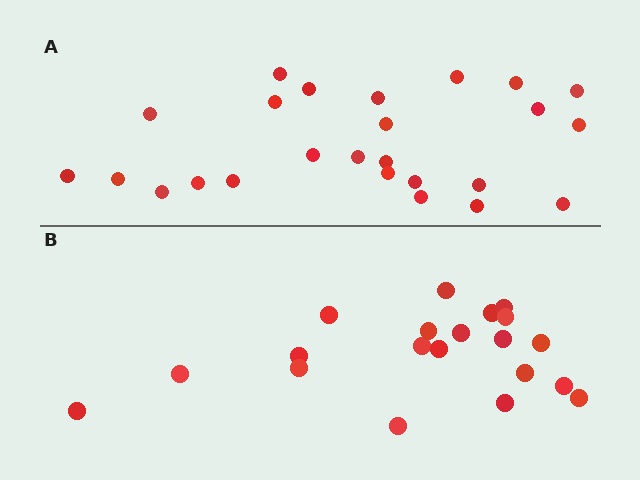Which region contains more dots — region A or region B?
Region A (the top region) has more dots.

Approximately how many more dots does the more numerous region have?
Region A has about 5 more dots than region B.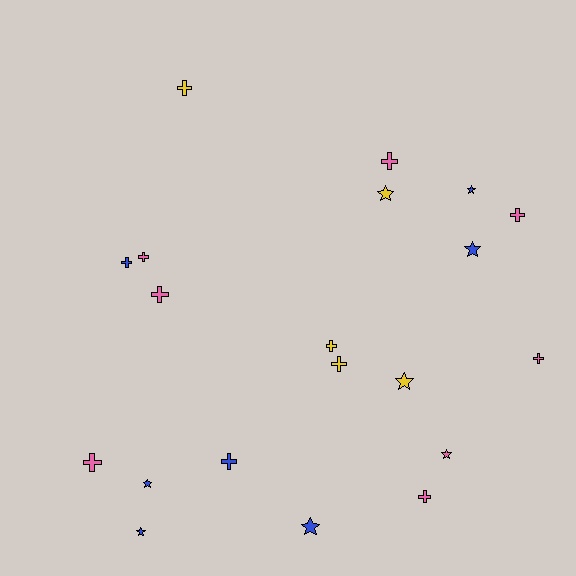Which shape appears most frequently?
Cross, with 12 objects.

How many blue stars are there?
There are 5 blue stars.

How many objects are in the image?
There are 20 objects.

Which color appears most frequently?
Pink, with 8 objects.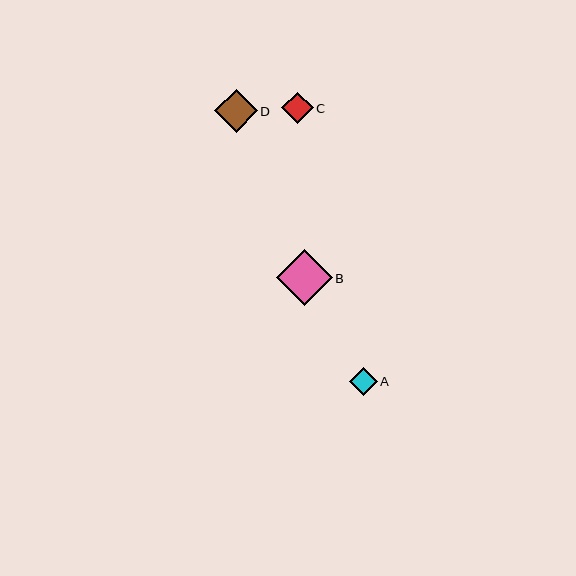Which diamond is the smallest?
Diamond A is the smallest with a size of approximately 28 pixels.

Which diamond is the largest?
Diamond B is the largest with a size of approximately 56 pixels.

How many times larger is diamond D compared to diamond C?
Diamond D is approximately 1.3 times the size of diamond C.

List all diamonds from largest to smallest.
From largest to smallest: B, D, C, A.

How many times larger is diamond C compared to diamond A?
Diamond C is approximately 1.2 times the size of diamond A.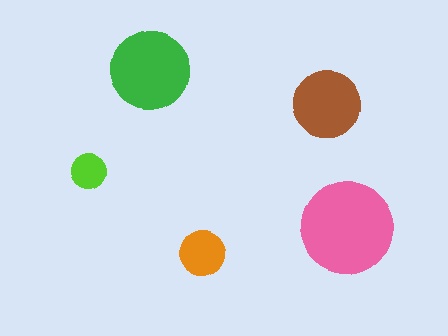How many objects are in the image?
There are 5 objects in the image.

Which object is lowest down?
The orange circle is bottommost.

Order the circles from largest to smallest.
the pink one, the green one, the brown one, the orange one, the lime one.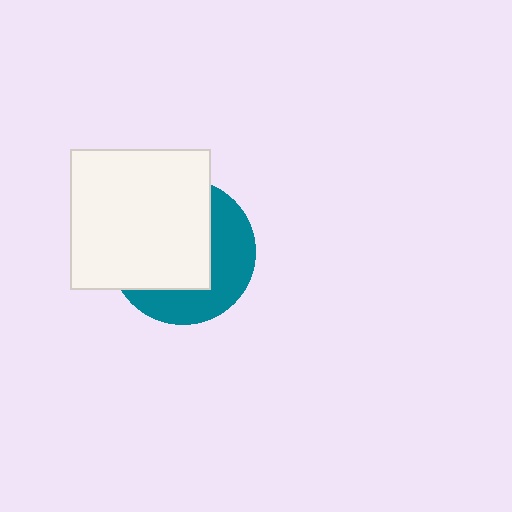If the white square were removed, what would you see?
You would see the complete teal circle.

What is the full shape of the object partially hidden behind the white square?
The partially hidden object is a teal circle.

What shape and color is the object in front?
The object in front is a white square.